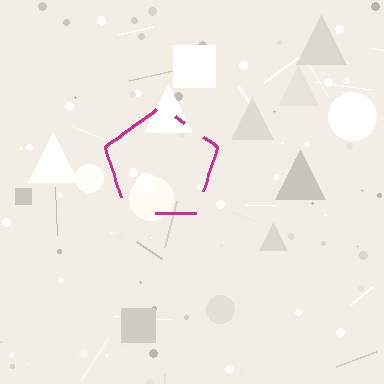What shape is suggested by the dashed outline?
The dashed outline suggests a pentagon.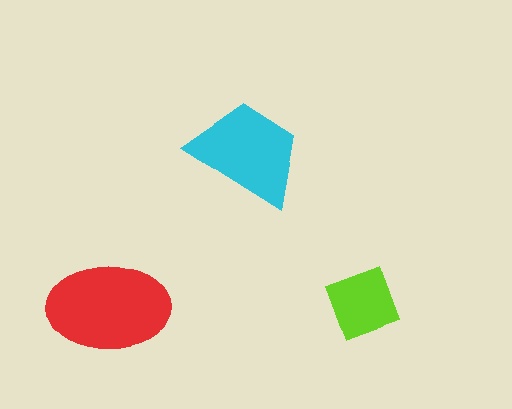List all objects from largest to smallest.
The red ellipse, the cyan trapezoid, the lime diamond.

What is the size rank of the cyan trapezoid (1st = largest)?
2nd.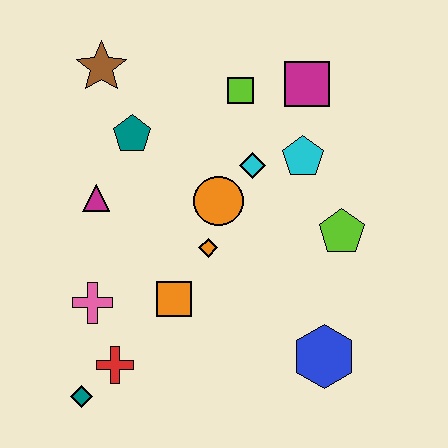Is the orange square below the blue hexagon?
No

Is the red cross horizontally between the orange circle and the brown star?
Yes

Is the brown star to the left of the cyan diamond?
Yes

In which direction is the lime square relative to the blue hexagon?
The lime square is above the blue hexagon.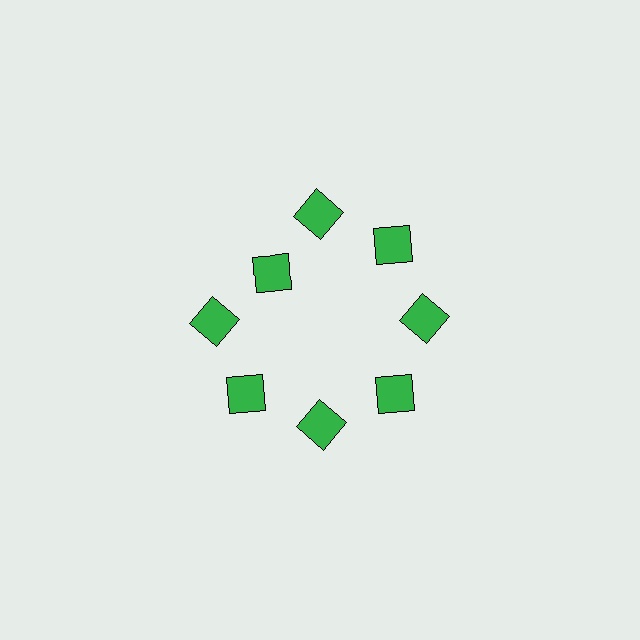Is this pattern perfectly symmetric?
No. The 8 green squares are arranged in a ring, but one element near the 10 o'clock position is pulled inward toward the center, breaking the 8-fold rotational symmetry.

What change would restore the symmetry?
The symmetry would be restored by moving it outward, back onto the ring so that all 8 squares sit at equal angles and equal distance from the center.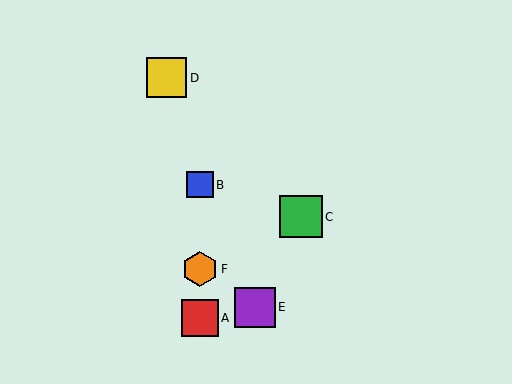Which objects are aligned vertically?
Objects A, B, F are aligned vertically.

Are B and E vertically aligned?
No, B is at x≈200 and E is at x≈255.